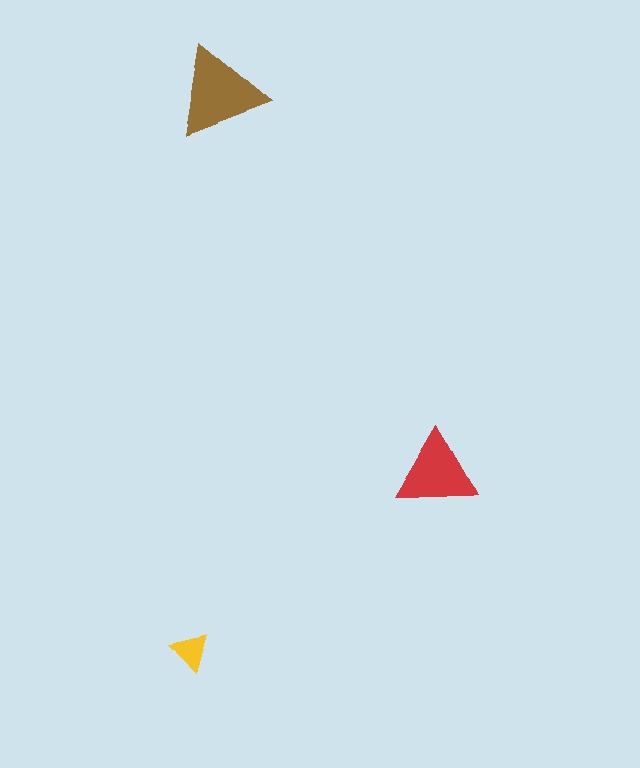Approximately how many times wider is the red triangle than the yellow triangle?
About 2 times wider.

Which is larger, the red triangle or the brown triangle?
The brown one.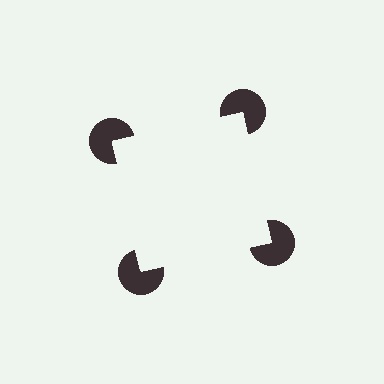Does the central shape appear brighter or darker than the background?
It typically appears slightly brighter than the background, even though no actual brightness change is drawn.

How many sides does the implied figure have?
4 sides.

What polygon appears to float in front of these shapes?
An illusory square — its edges are inferred from the aligned wedge cuts in the pac-man discs, not physically drawn.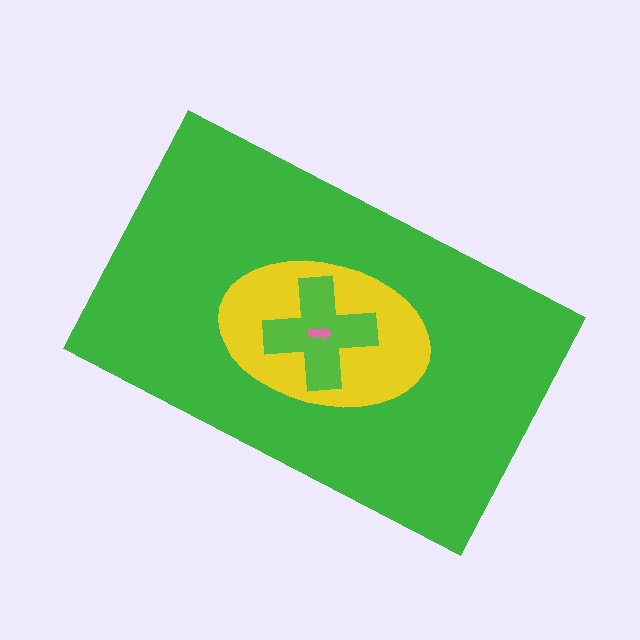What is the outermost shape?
The green rectangle.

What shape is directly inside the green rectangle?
The yellow ellipse.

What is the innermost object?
The pink arrow.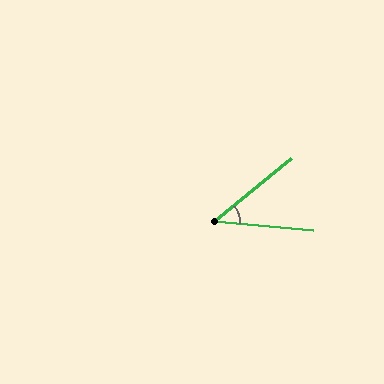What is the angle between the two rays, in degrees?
Approximately 44 degrees.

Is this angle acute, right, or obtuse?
It is acute.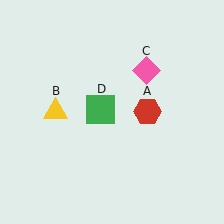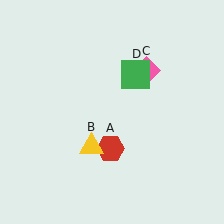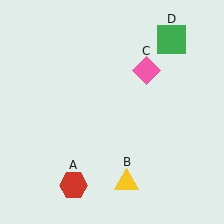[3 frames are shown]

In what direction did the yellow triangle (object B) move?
The yellow triangle (object B) moved down and to the right.